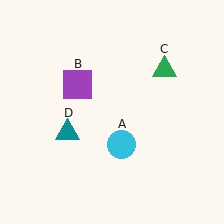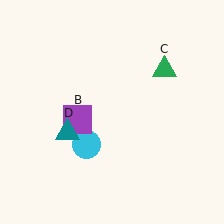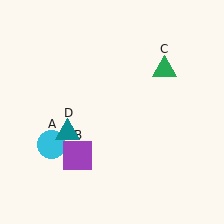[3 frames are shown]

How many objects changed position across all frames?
2 objects changed position: cyan circle (object A), purple square (object B).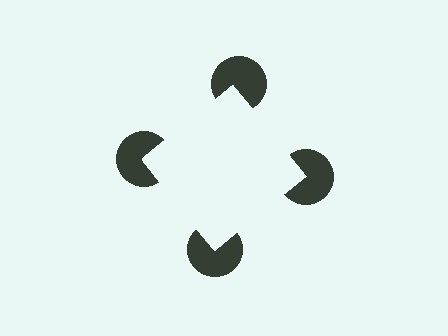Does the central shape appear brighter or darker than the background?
It typically appears slightly brighter than the background, even though no actual brightness change is drawn.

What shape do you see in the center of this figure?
An illusory square — its edges are inferred from the aligned wedge cuts in the pac-man discs, not physically drawn.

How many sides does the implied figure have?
4 sides.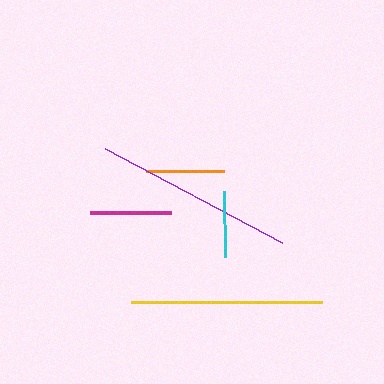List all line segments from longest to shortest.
From longest to shortest: purple, yellow, magenta, orange, cyan.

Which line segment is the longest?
The purple line is the longest at approximately 201 pixels.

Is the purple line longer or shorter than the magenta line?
The purple line is longer than the magenta line.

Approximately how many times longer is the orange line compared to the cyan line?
The orange line is approximately 1.2 times the length of the cyan line.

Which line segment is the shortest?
The cyan line is the shortest at approximately 66 pixels.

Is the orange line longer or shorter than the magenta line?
The magenta line is longer than the orange line.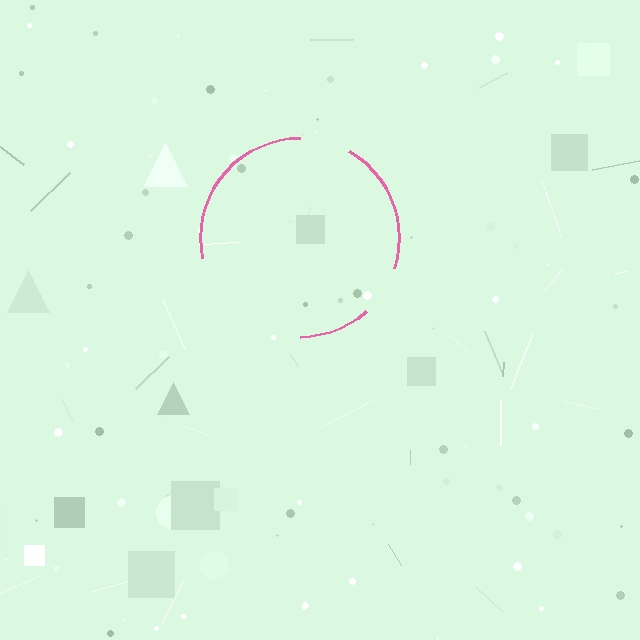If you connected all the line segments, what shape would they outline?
They would outline a circle.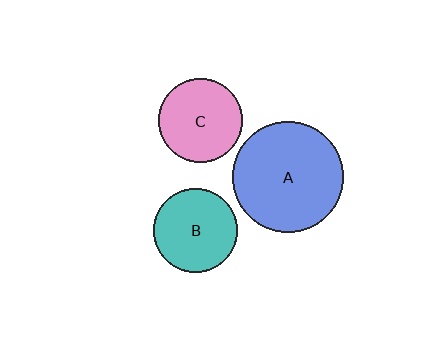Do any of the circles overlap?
No, none of the circles overlap.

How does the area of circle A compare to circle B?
Approximately 1.7 times.